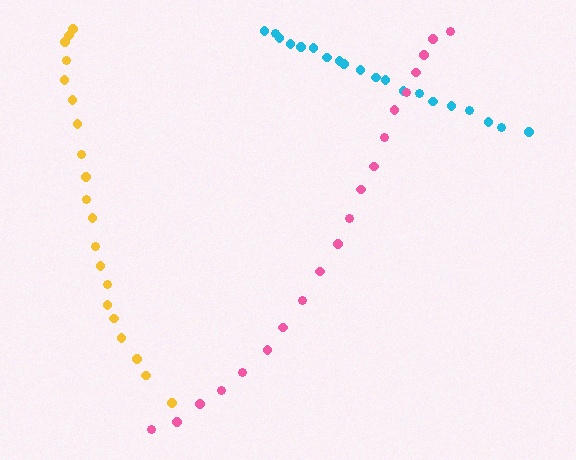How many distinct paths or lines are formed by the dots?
There are 3 distinct paths.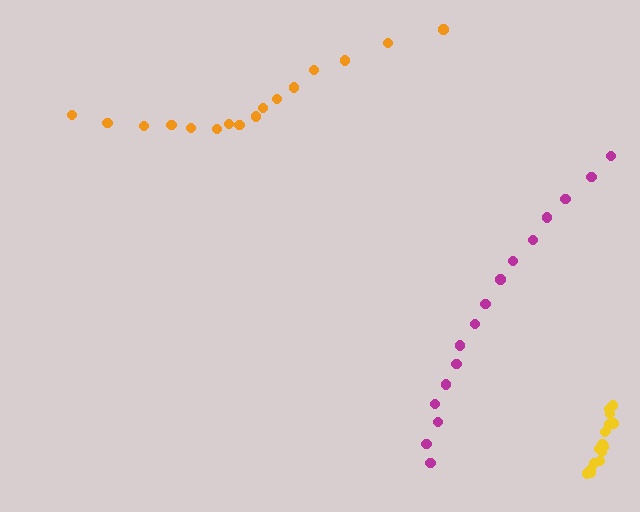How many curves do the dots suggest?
There are 3 distinct paths.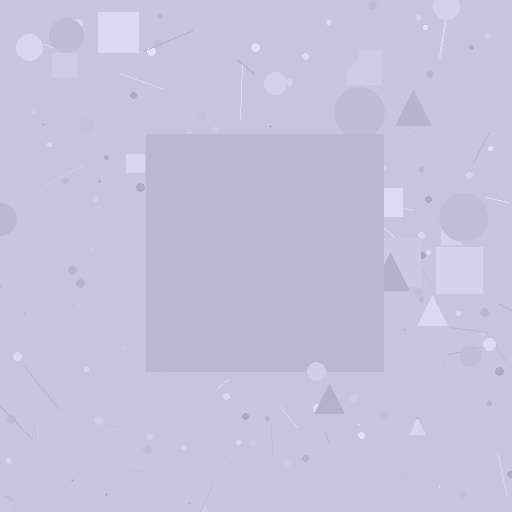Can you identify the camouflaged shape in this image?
The camouflaged shape is a square.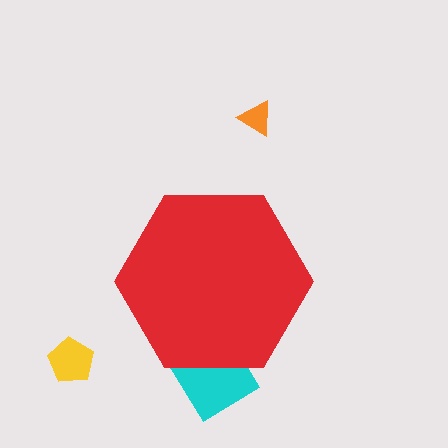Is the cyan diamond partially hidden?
Yes, the cyan diamond is partially hidden behind the red hexagon.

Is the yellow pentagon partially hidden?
No, the yellow pentagon is fully visible.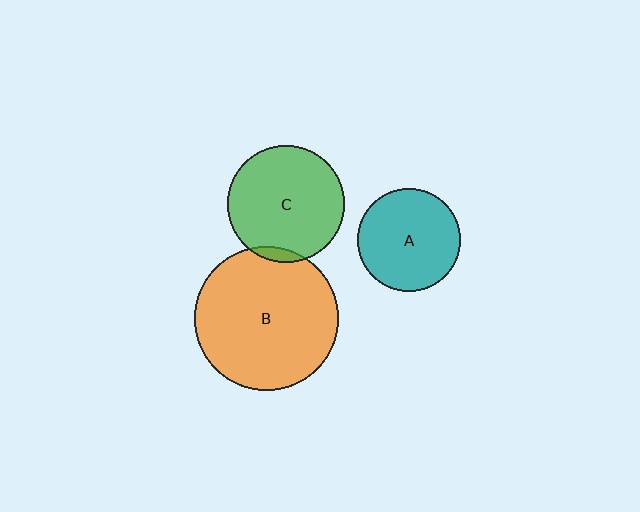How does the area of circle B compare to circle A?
Approximately 2.0 times.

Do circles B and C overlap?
Yes.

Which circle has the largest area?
Circle B (orange).